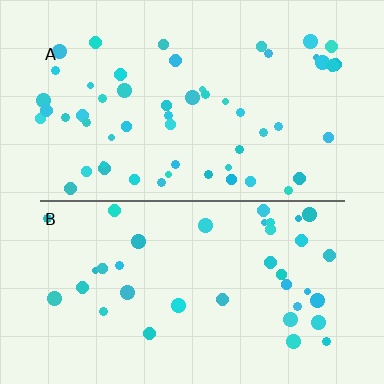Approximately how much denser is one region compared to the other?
Approximately 1.4× — region A over region B.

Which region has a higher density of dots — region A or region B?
A (the top).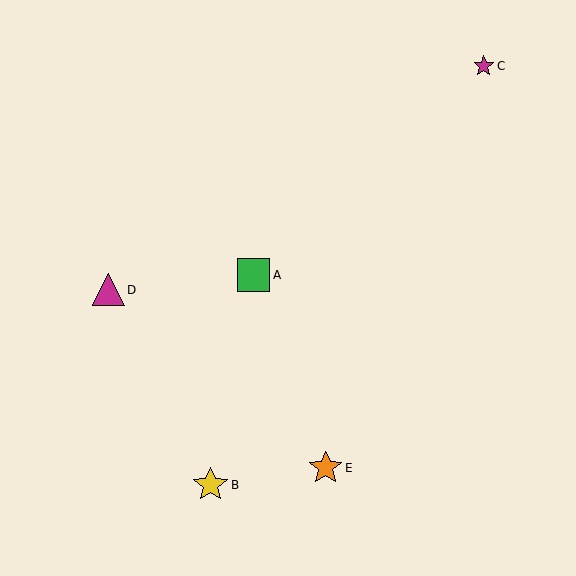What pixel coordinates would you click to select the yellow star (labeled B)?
Click at (211, 485) to select the yellow star B.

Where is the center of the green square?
The center of the green square is at (254, 275).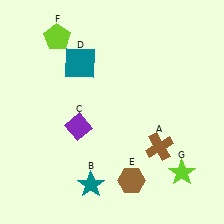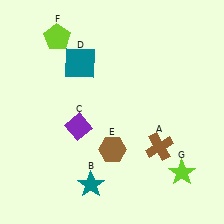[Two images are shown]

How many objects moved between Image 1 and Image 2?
1 object moved between the two images.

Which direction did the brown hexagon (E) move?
The brown hexagon (E) moved up.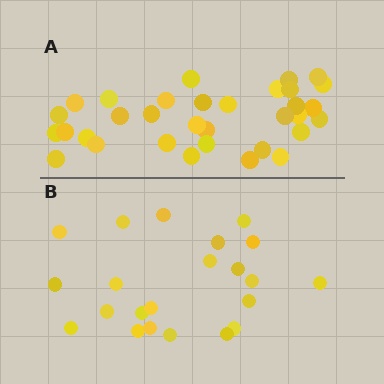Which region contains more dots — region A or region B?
Region A (the top region) has more dots.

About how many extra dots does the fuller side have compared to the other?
Region A has roughly 12 or so more dots than region B.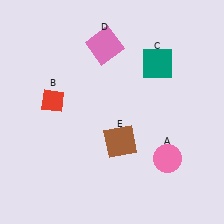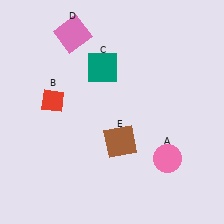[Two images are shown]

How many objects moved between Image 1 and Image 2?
2 objects moved between the two images.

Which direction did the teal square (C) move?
The teal square (C) moved left.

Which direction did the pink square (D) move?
The pink square (D) moved left.